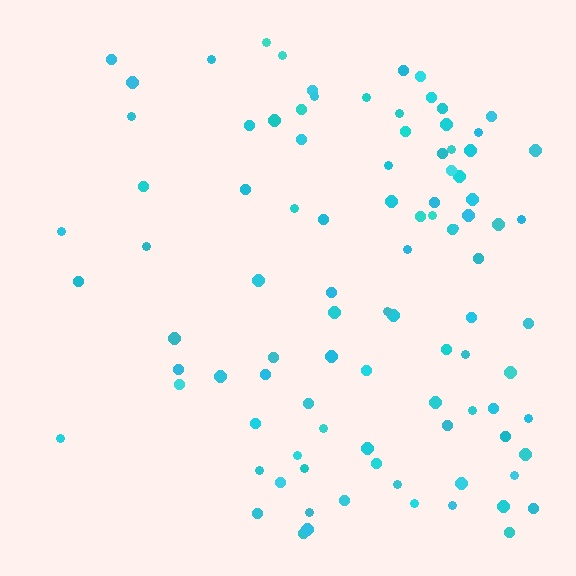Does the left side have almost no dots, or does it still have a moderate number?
Still a moderate number, just noticeably fewer than the right.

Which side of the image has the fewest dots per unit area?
The left.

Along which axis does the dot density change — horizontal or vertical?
Horizontal.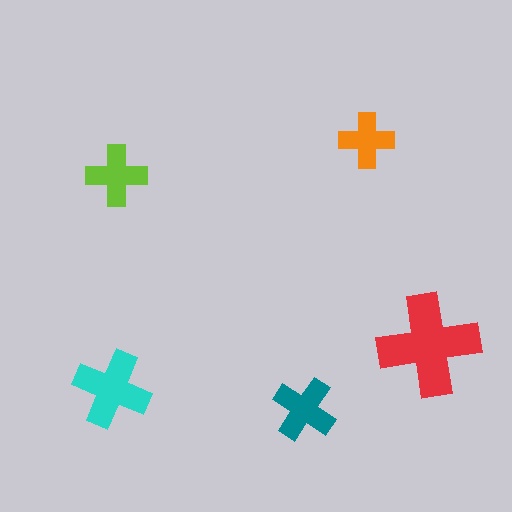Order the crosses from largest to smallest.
the red one, the cyan one, the teal one, the lime one, the orange one.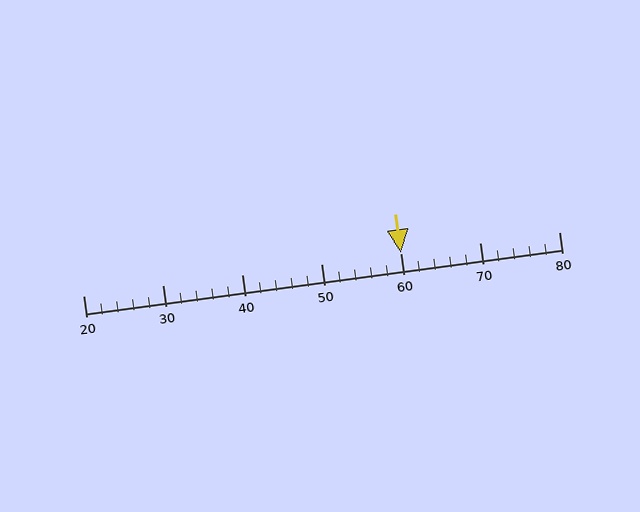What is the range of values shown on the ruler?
The ruler shows values from 20 to 80.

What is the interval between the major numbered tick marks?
The major tick marks are spaced 10 units apart.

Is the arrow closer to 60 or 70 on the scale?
The arrow is closer to 60.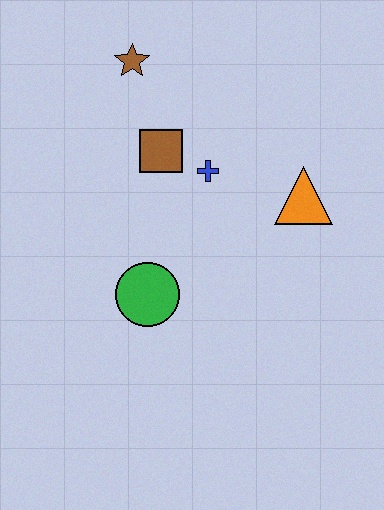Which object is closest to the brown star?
The brown square is closest to the brown star.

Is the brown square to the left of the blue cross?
Yes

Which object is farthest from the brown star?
The green circle is farthest from the brown star.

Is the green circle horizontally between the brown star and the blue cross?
Yes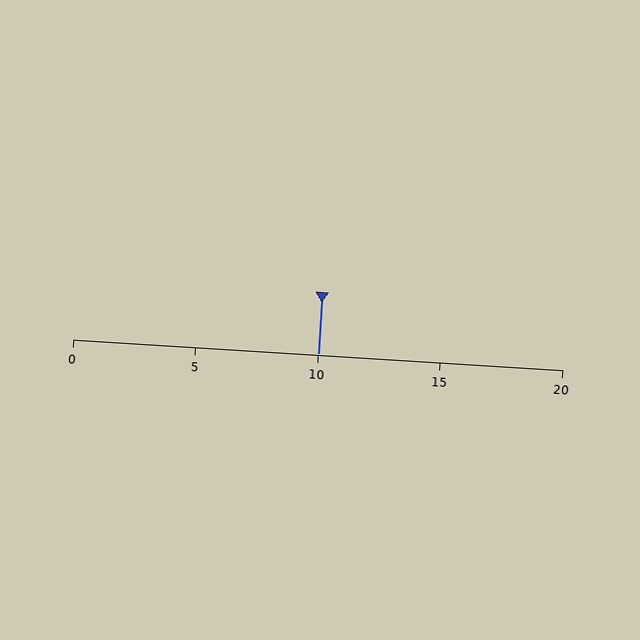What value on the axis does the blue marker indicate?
The marker indicates approximately 10.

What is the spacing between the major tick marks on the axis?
The major ticks are spaced 5 apart.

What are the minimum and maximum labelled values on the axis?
The axis runs from 0 to 20.